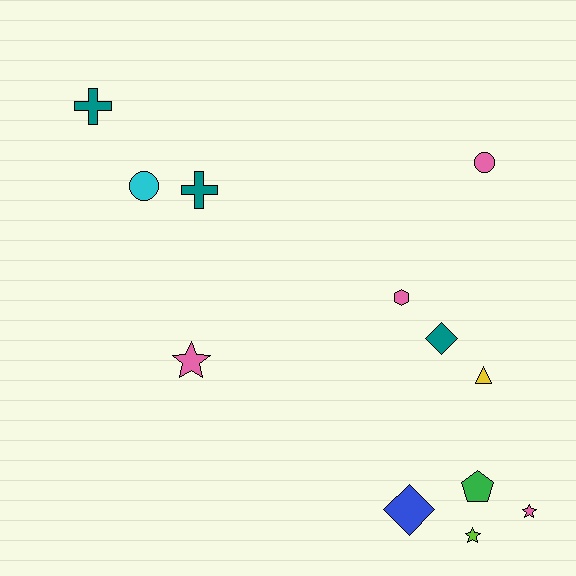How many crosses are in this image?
There are 2 crosses.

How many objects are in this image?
There are 12 objects.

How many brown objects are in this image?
There are no brown objects.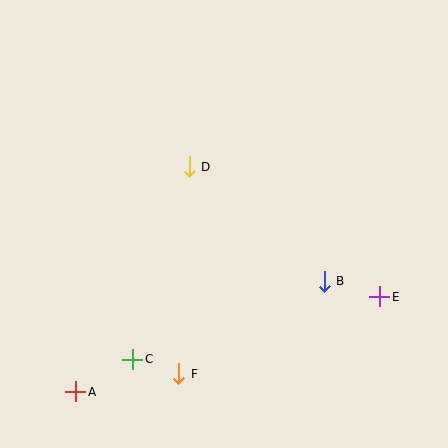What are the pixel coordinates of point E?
Point E is at (380, 297).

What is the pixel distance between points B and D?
The distance between B and D is 177 pixels.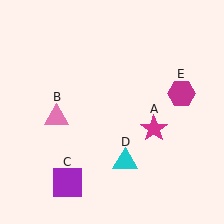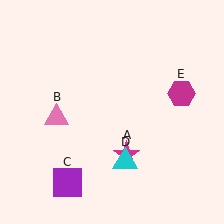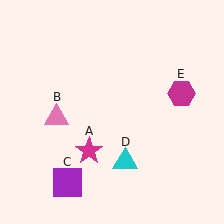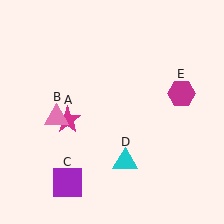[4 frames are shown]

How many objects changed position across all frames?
1 object changed position: magenta star (object A).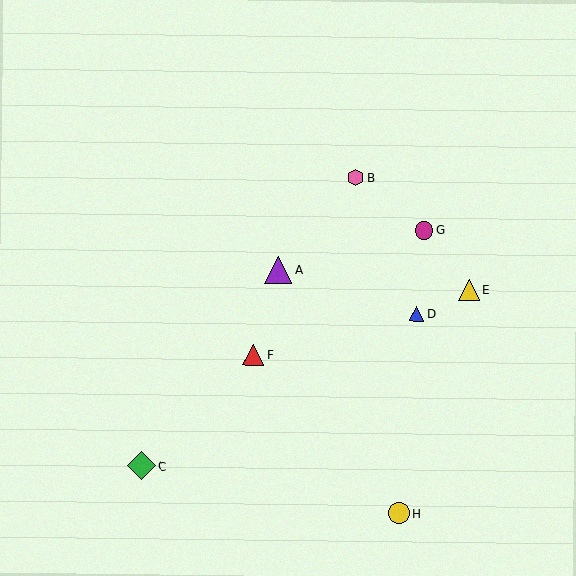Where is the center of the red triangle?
The center of the red triangle is at (254, 354).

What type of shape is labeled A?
Shape A is a purple triangle.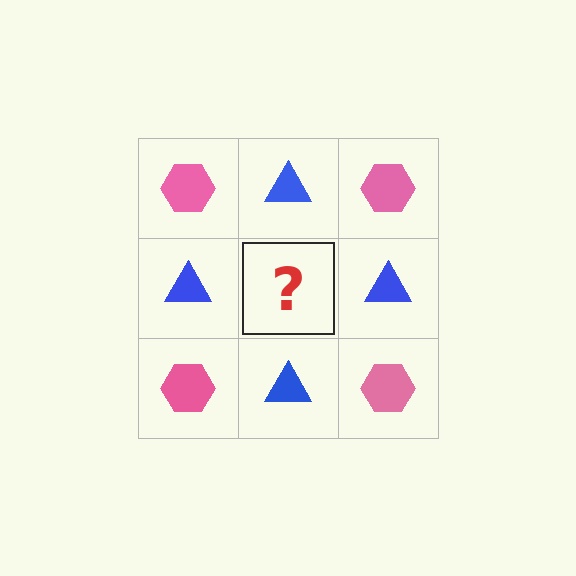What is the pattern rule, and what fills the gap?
The rule is that it alternates pink hexagon and blue triangle in a checkerboard pattern. The gap should be filled with a pink hexagon.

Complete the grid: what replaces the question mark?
The question mark should be replaced with a pink hexagon.